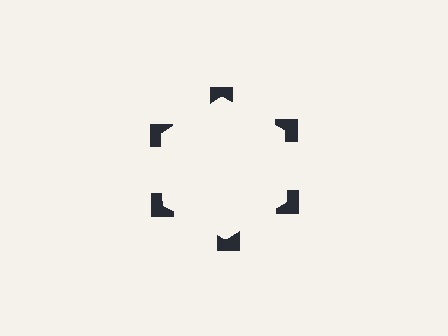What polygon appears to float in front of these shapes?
An illusory hexagon — its edges are inferred from the aligned wedge cuts in the notched squares, not physically drawn.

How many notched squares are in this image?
There are 6 — one at each vertex of the illusory hexagon.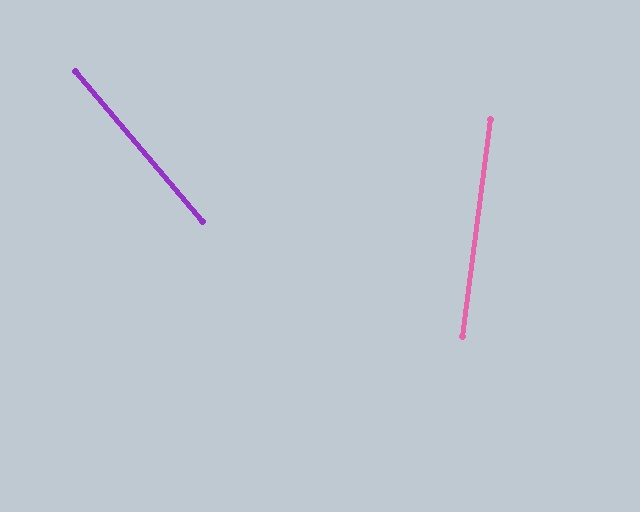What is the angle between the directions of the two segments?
Approximately 47 degrees.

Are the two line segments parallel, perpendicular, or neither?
Neither parallel nor perpendicular — they differ by about 47°.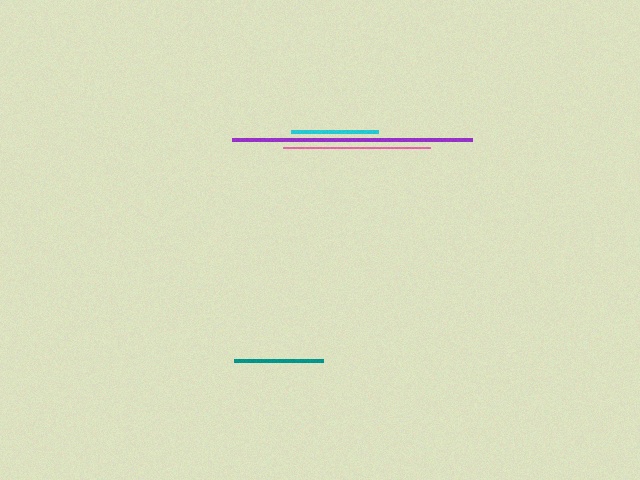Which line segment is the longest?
The purple line is the longest at approximately 239 pixels.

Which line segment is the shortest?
The cyan line is the shortest at approximately 87 pixels.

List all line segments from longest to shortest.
From longest to shortest: purple, pink, teal, cyan.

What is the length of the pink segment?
The pink segment is approximately 146 pixels long.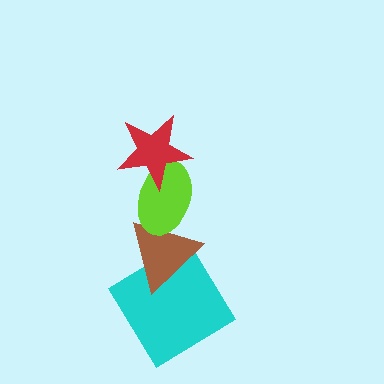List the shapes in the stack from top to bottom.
From top to bottom: the red star, the lime ellipse, the brown triangle, the cyan diamond.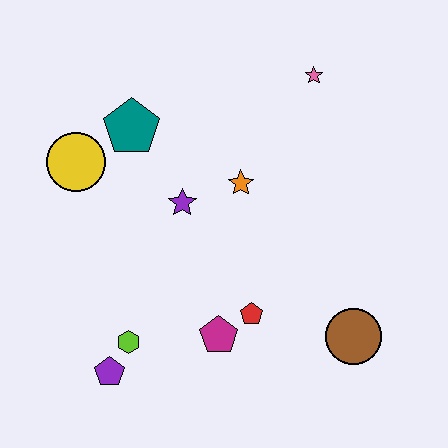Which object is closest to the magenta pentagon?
The red pentagon is closest to the magenta pentagon.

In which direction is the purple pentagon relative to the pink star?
The purple pentagon is below the pink star.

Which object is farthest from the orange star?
The purple pentagon is farthest from the orange star.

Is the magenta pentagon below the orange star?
Yes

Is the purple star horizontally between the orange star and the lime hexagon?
Yes